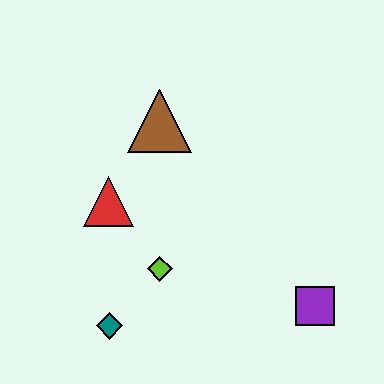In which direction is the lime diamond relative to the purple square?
The lime diamond is to the left of the purple square.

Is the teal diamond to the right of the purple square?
No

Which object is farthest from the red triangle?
The purple square is farthest from the red triangle.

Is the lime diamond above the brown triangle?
No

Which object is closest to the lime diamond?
The teal diamond is closest to the lime diamond.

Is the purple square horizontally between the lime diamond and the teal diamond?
No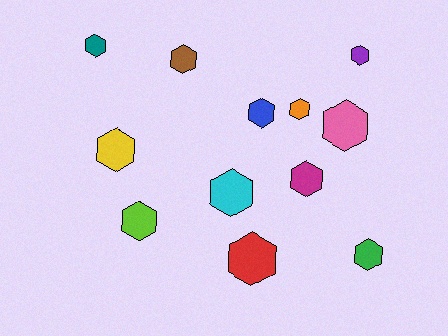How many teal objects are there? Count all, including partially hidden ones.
There is 1 teal object.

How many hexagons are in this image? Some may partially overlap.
There are 12 hexagons.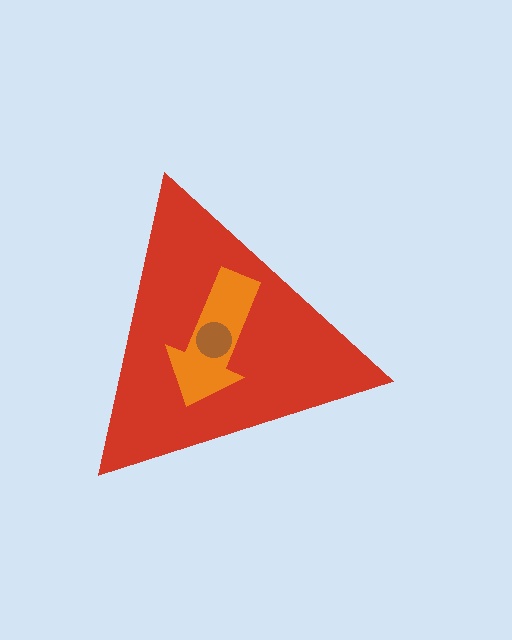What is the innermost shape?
The brown circle.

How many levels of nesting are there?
3.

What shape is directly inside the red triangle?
The orange arrow.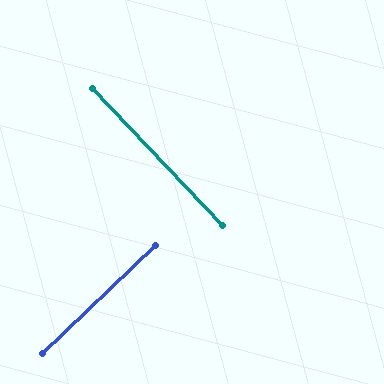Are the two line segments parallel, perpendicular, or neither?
Perpendicular — they meet at approximately 90°.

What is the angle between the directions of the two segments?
Approximately 90 degrees.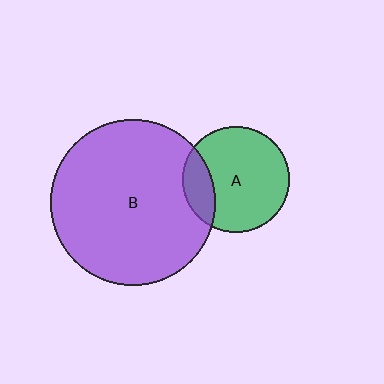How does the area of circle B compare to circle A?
Approximately 2.4 times.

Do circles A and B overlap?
Yes.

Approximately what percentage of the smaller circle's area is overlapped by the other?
Approximately 20%.